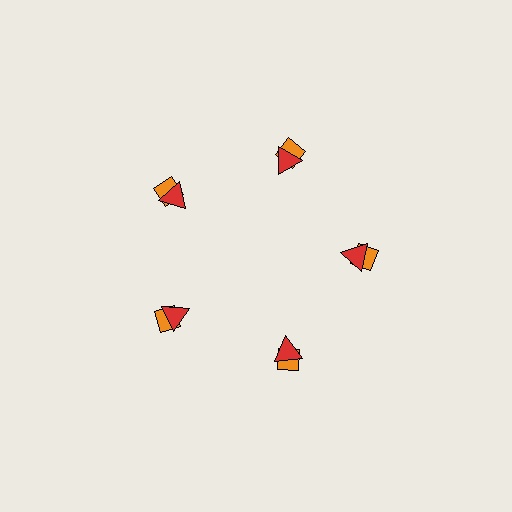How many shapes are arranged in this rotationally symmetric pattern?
There are 10 shapes, arranged in 5 groups of 2.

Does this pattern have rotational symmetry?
Yes, this pattern has 5-fold rotational symmetry. It looks the same after rotating 72 degrees around the center.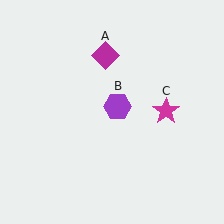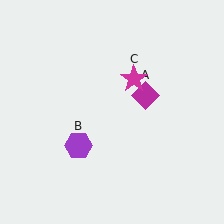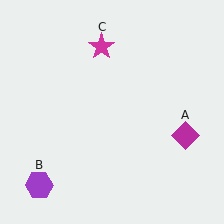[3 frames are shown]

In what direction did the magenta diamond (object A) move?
The magenta diamond (object A) moved down and to the right.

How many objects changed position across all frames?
3 objects changed position: magenta diamond (object A), purple hexagon (object B), magenta star (object C).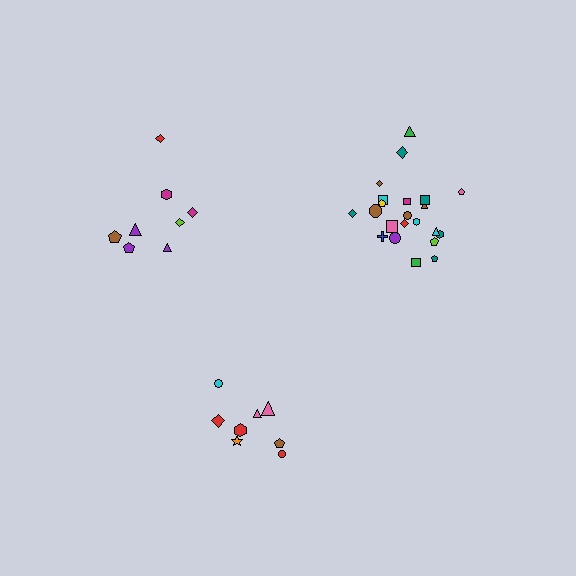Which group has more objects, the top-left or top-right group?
The top-right group.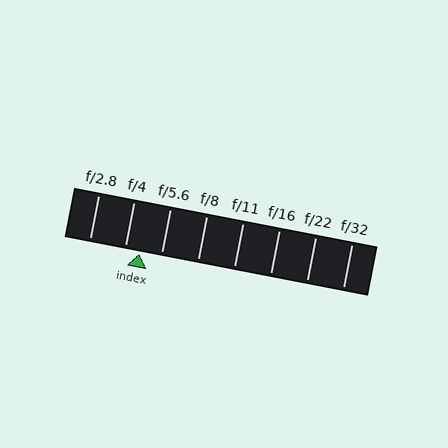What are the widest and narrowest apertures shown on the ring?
The widest aperture shown is f/2.8 and the narrowest is f/32.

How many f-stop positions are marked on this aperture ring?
There are 8 f-stop positions marked.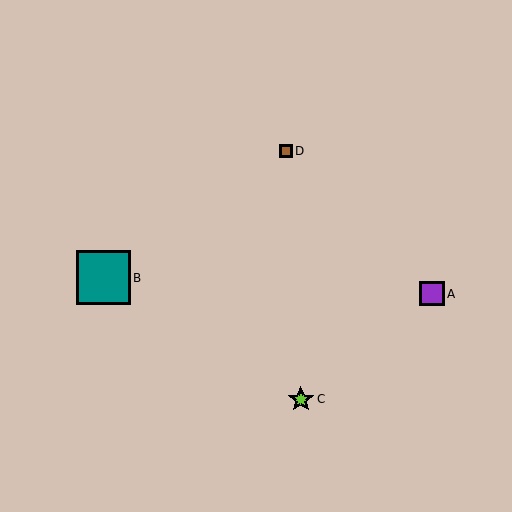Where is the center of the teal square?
The center of the teal square is at (103, 278).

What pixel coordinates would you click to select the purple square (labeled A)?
Click at (432, 294) to select the purple square A.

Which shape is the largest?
The teal square (labeled B) is the largest.